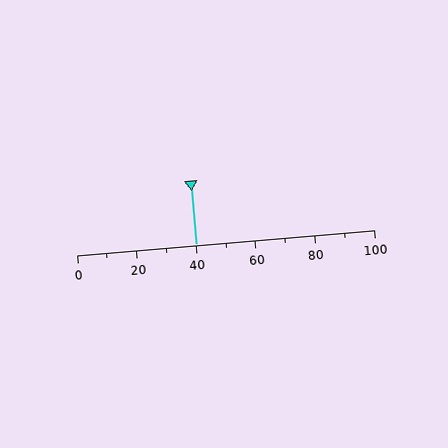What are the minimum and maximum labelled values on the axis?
The axis runs from 0 to 100.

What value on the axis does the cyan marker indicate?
The marker indicates approximately 40.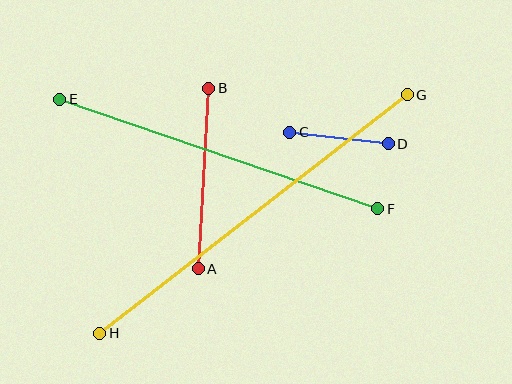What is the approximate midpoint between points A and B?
The midpoint is at approximately (203, 178) pixels.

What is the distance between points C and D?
The distance is approximately 99 pixels.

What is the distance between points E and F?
The distance is approximately 336 pixels.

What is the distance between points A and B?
The distance is approximately 181 pixels.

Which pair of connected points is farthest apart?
Points G and H are farthest apart.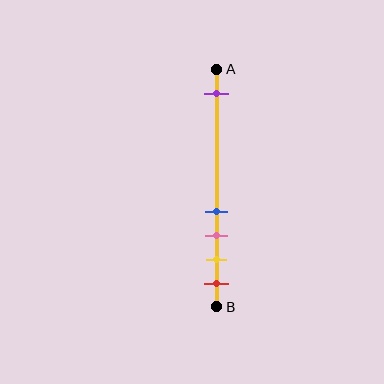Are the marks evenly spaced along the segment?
No, the marks are not evenly spaced.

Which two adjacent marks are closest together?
The blue and pink marks are the closest adjacent pair.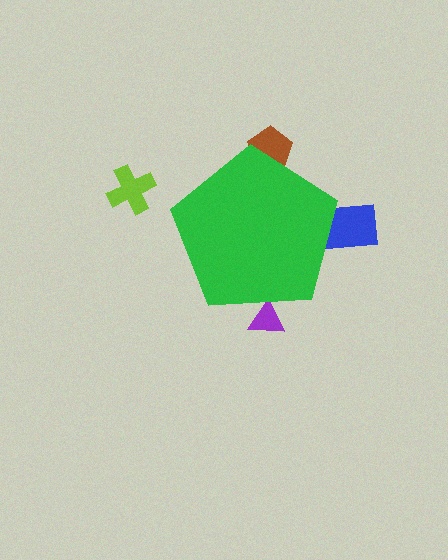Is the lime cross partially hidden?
No, the lime cross is fully visible.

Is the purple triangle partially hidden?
Yes, the purple triangle is partially hidden behind the green pentagon.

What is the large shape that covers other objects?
A green pentagon.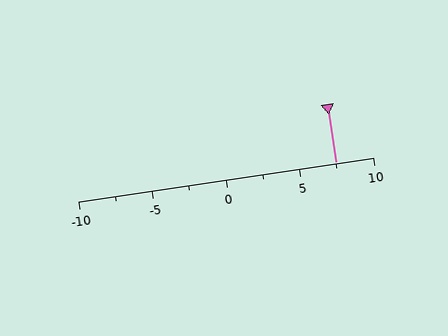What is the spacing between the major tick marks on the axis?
The major ticks are spaced 5 apart.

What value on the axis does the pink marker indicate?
The marker indicates approximately 7.5.